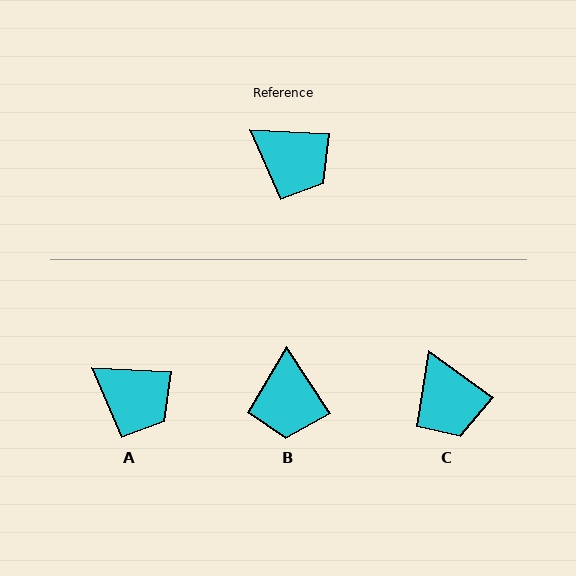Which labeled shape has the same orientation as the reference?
A.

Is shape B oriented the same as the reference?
No, it is off by about 54 degrees.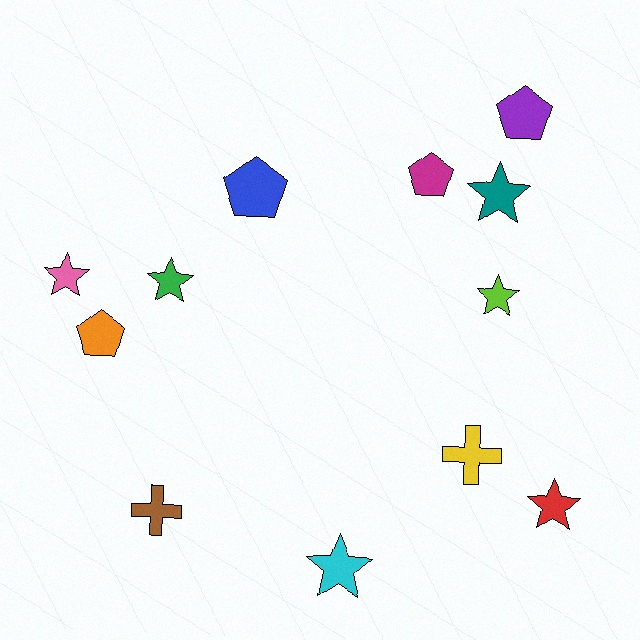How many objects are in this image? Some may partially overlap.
There are 12 objects.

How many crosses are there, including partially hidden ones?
There are 2 crosses.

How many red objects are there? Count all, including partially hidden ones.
There is 1 red object.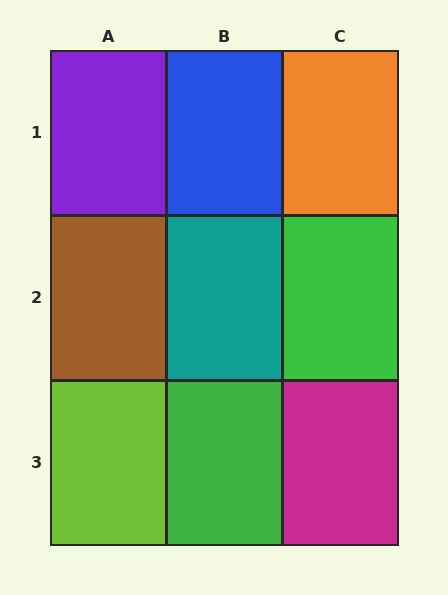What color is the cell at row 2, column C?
Green.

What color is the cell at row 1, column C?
Orange.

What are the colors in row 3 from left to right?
Lime, green, magenta.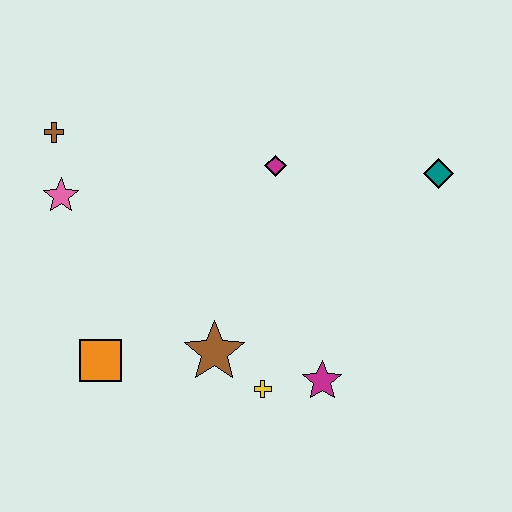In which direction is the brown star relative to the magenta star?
The brown star is to the left of the magenta star.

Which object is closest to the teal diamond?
The magenta diamond is closest to the teal diamond.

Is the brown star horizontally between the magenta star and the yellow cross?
No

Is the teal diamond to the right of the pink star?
Yes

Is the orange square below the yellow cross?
No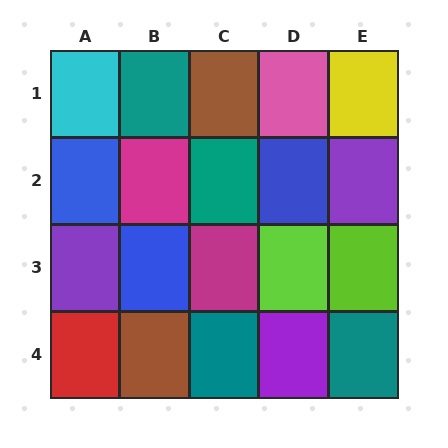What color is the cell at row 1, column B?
Teal.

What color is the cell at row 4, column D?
Purple.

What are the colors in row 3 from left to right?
Purple, blue, magenta, lime, lime.